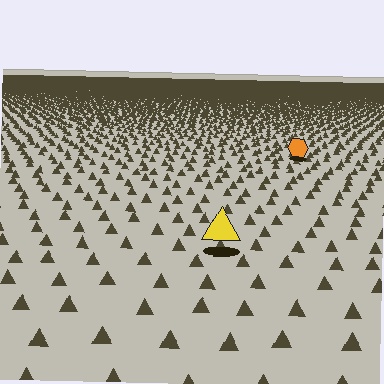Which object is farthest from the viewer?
The orange hexagon is farthest from the viewer. It appears smaller and the ground texture around it is denser.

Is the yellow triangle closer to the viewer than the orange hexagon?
Yes. The yellow triangle is closer — you can tell from the texture gradient: the ground texture is coarser near it.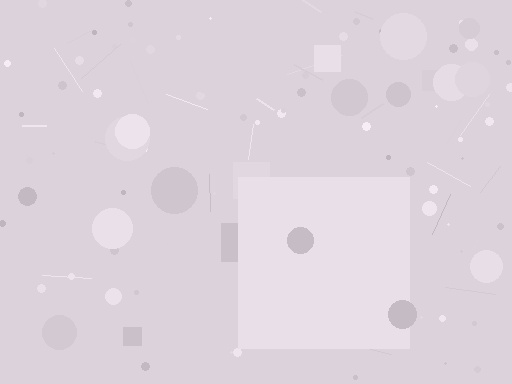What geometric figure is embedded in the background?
A square is embedded in the background.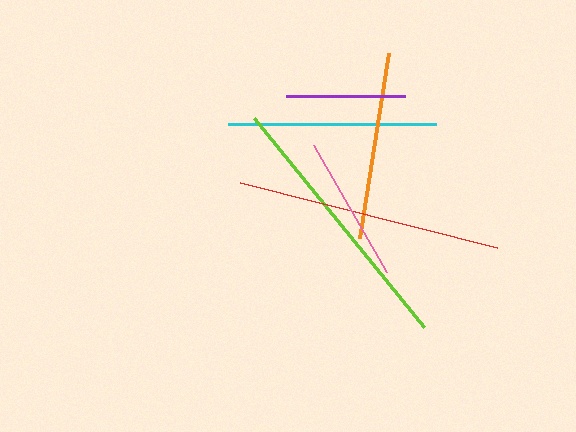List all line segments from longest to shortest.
From longest to shortest: lime, red, cyan, orange, pink, purple.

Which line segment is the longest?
The lime line is the longest at approximately 269 pixels.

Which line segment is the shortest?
The purple line is the shortest at approximately 119 pixels.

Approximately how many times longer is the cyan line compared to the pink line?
The cyan line is approximately 1.4 times the length of the pink line.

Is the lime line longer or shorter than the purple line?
The lime line is longer than the purple line.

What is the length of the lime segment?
The lime segment is approximately 269 pixels long.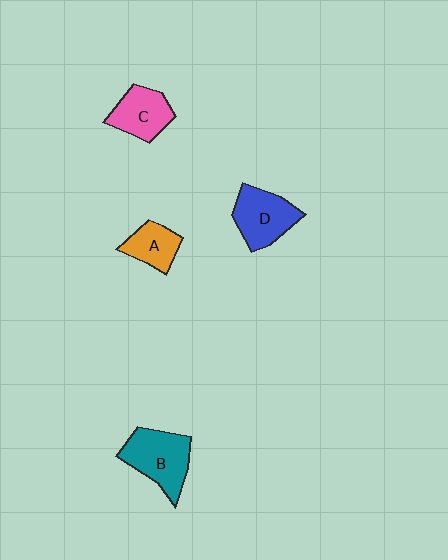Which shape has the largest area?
Shape B (teal).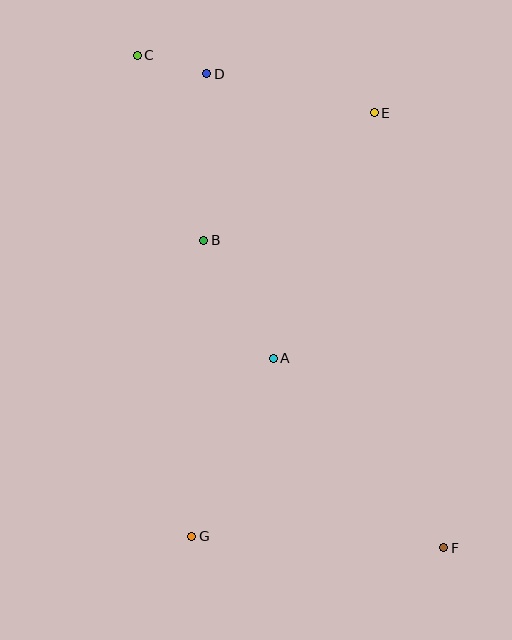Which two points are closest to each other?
Points C and D are closest to each other.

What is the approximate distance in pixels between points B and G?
The distance between B and G is approximately 297 pixels.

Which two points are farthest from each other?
Points C and F are farthest from each other.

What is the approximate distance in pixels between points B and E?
The distance between B and E is approximately 213 pixels.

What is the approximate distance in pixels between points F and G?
The distance between F and G is approximately 252 pixels.